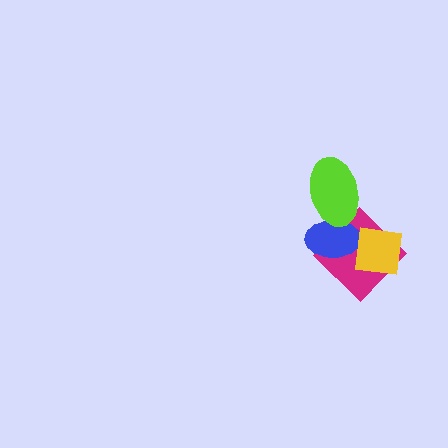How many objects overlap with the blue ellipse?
3 objects overlap with the blue ellipse.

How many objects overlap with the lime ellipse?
1 object overlaps with the lime ellipse.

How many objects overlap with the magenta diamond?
2 objects overlap with the magenta diamond.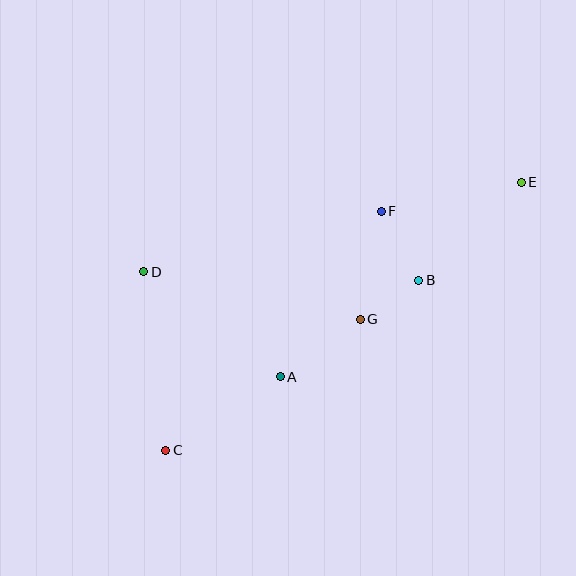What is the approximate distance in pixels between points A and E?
The distance between A and E is approximately 309 pixels.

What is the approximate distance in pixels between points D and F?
The distance between D and F is approximately 245 pixels.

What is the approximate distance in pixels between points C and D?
The distance between C and D is approximately 180 pixels.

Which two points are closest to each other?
Points B and G are closest to each other.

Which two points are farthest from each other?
Points C and E are farthest from each other.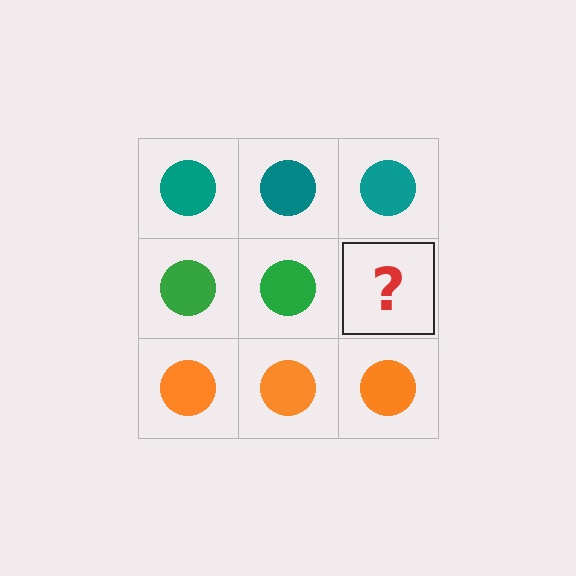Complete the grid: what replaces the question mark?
The question mark should be replaced with a green circle.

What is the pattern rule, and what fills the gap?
The rule is that each row has a consistent color. The gap should be filled with a green circle.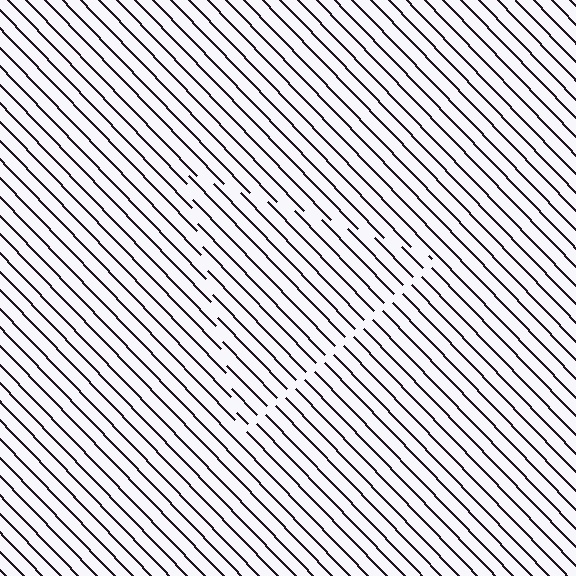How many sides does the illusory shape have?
3 sides — the line-ends trace a triangle.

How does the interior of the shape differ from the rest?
The interior of the shape contains the same grating, shifted by half a period — the contour is defined by the phase discontinuity where line-ends from the inner and outer gratings abut.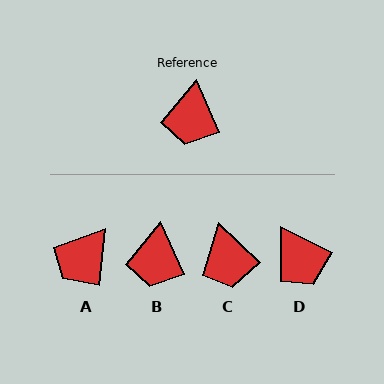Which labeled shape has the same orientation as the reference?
B.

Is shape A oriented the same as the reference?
No, it is off by about 30 degrees.